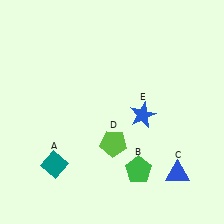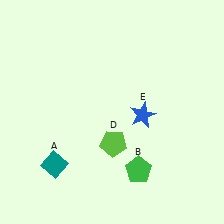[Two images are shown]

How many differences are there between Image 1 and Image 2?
There is 1 difference between the two images.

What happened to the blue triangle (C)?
The blue triangle (C) was removed in Image 2. It was in the bottom-right area of Image 1.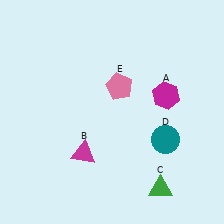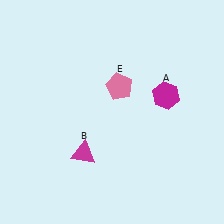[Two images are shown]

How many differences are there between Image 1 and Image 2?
There are 2 differences between the two images.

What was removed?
The green triangle (C), the teal circle (D) were removed in Image 2.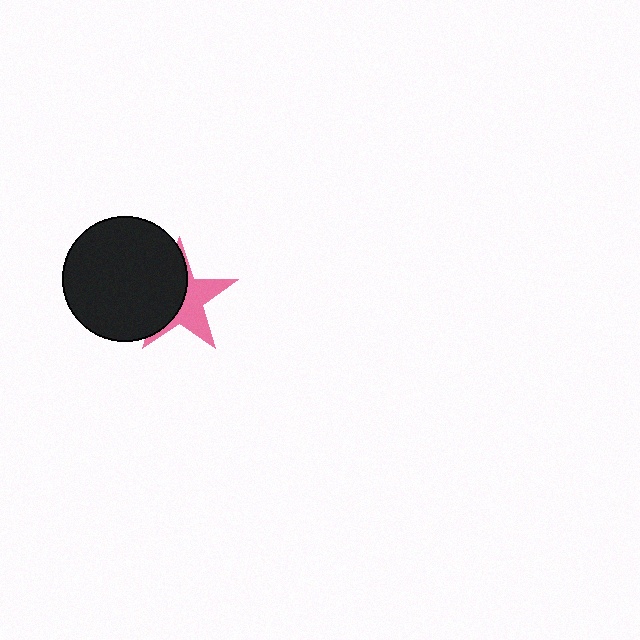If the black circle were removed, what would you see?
You would see the complete pink star.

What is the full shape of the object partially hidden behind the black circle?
The partially hidden object is a pink star.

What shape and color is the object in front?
The object in front is a black circle.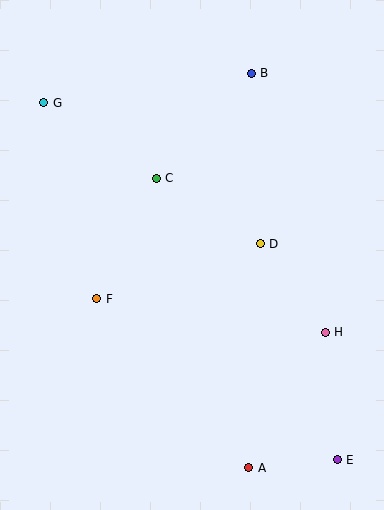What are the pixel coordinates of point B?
Point B is at (251, 73).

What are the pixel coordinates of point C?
Point C is at (156, 178).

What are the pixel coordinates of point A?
Point A is at (249, 468).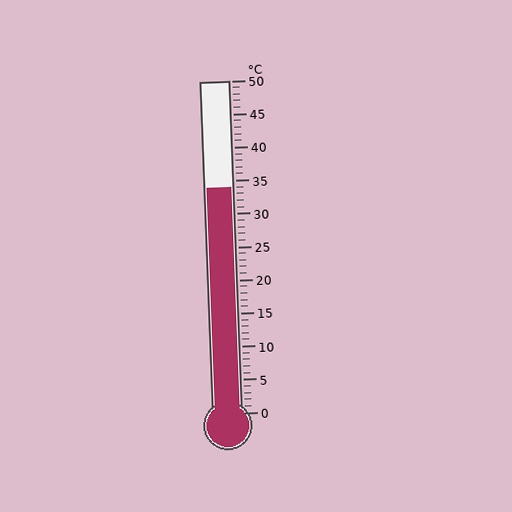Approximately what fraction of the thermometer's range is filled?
The thermometer is filled to approximately 70% of its range.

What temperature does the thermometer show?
The thermometer shows approximately 34°C.